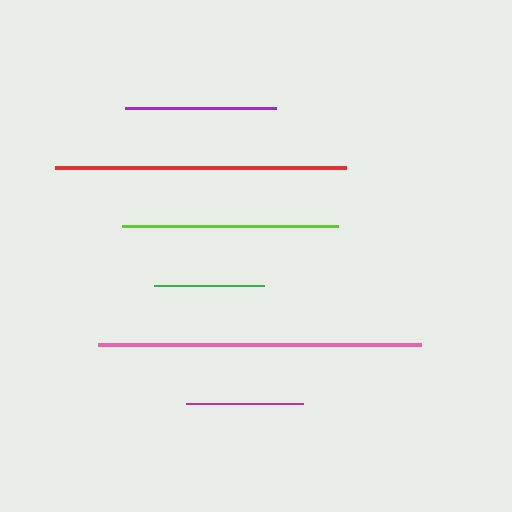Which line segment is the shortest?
The green line is the shortest at approximately 111 pixels.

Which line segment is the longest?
The pink line is the longest at approximately 322 pixels.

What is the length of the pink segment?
The pink segment is approximately 322 pixels long.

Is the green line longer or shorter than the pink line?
The pink line is longer than the green line.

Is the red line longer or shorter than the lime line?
The red line is longer than the lime line.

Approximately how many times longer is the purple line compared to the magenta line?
The purple line is approximately 1.3 times the length of the magenta line.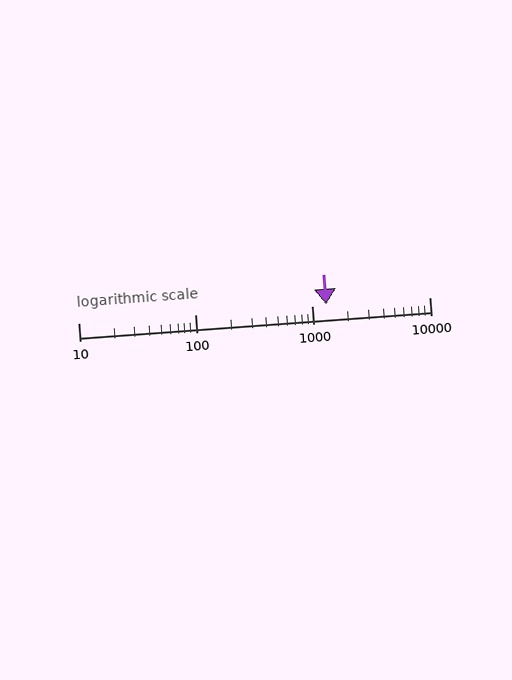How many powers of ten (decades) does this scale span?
The scale spans 3 decades, from 10 to 10000.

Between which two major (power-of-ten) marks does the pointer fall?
The pointer is between 1000 and 10000.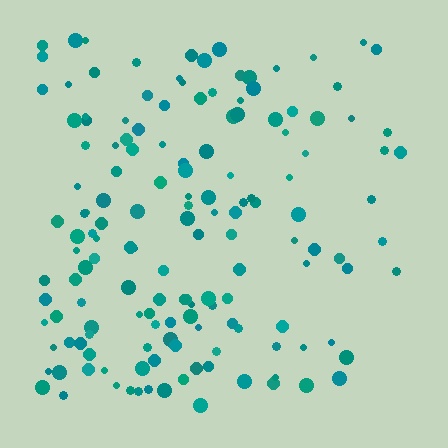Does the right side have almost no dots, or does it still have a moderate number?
Still a moderate number, just noticeably fewer than the left.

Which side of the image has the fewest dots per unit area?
The right.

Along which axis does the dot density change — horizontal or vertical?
Horizontal.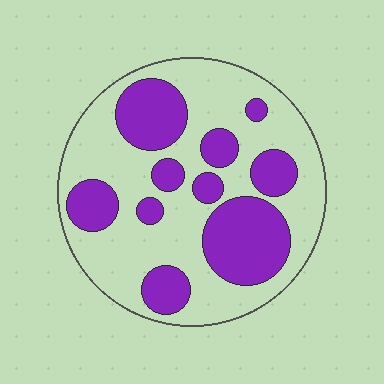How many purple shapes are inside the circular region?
10.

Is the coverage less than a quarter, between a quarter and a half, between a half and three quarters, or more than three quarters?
Between a quarter and a half.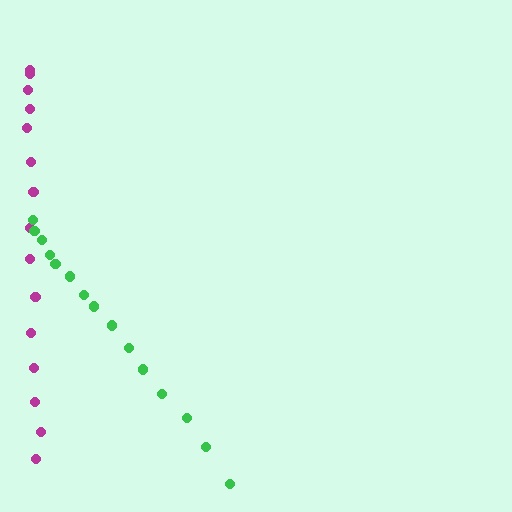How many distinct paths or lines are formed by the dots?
There are 2 distinct paths.